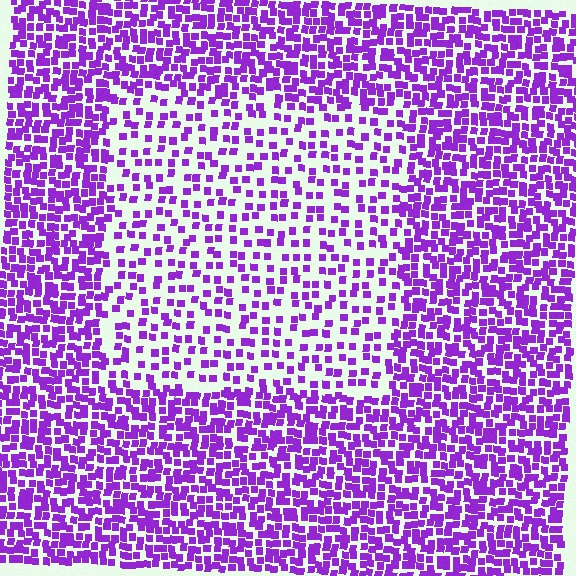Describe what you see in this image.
The image contains small purple elements arranged at two different densities. A rectangle-shaped region is visible where the elements are less densely packed than the surrounding area.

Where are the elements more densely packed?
The elements are more densely packed outside the rectangle boundary.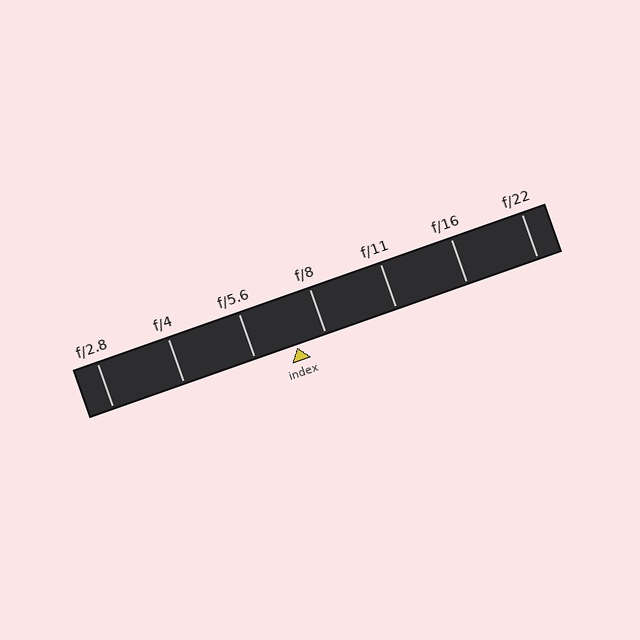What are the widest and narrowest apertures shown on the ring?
The widest aperture shown is f/2.8 and the narrowest is f/22.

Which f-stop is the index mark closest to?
The index mark is closest to f/8.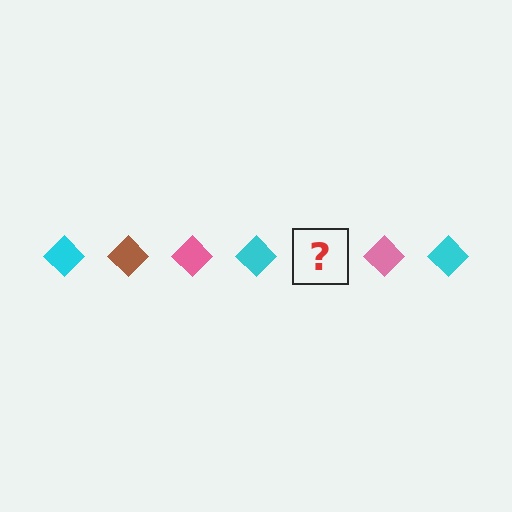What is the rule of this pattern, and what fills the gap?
The rule is that the pattern cycles through cyan, brown, pink diamonds. The gap should be filled with a brown diamond.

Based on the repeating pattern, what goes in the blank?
The blank should be a brown diamond.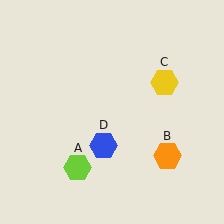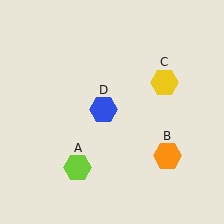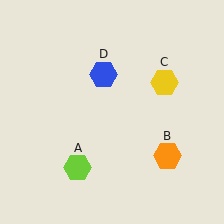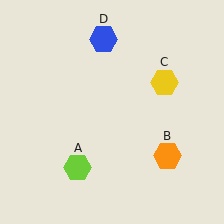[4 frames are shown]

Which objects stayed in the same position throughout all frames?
Lime hexagon (object A) and orange hexagon (object B) and yellow hexagon (object C) remained stationary.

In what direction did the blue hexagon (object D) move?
The blue hexagon (object D) moved up.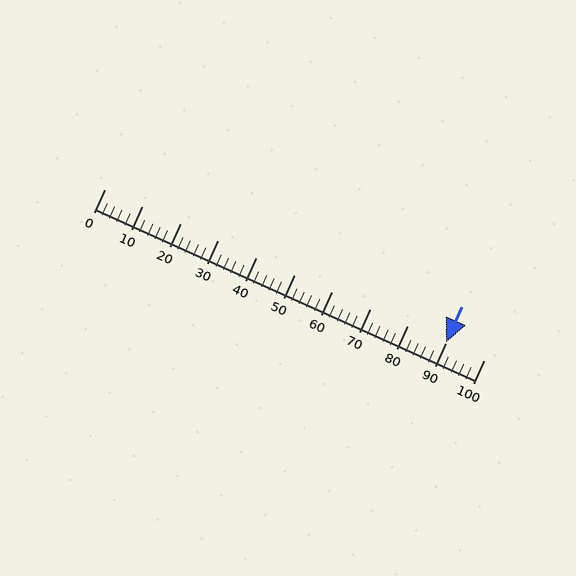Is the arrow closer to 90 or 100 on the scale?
The arrow is closer to 90.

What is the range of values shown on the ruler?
The ruler shows values from 0 to 100.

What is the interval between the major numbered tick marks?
The major tick marks are spaced 10 units apart.